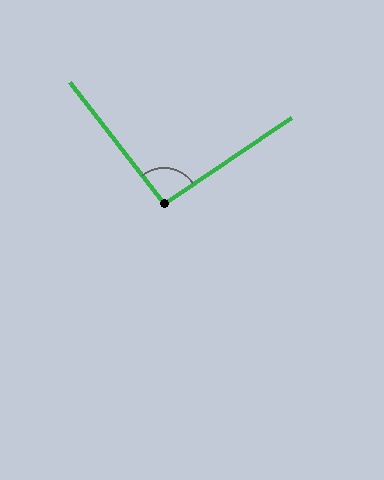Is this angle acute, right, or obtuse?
It is approximately a right angle.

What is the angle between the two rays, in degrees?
Approximately 94 degrees.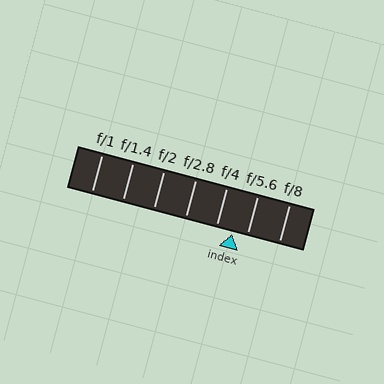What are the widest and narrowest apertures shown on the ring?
The widest aperture shown is f/1 and the narrowest is f/8.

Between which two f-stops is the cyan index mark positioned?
The index mark is between f/4 and f/5.6.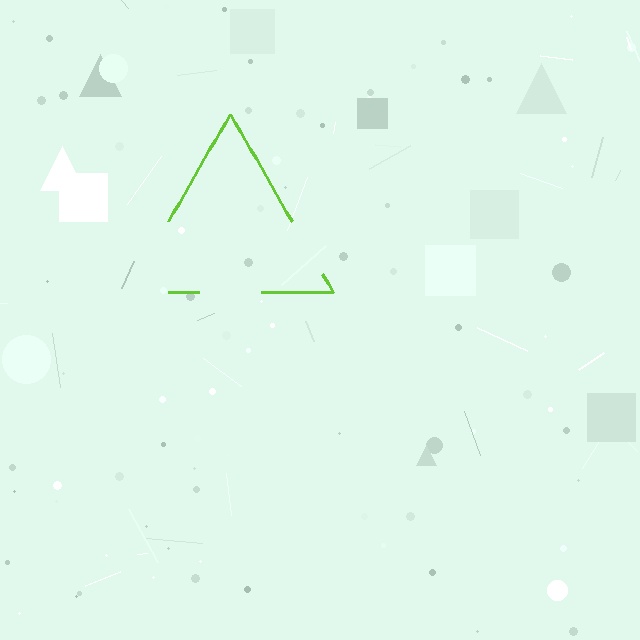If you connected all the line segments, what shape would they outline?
They would outline a triangle.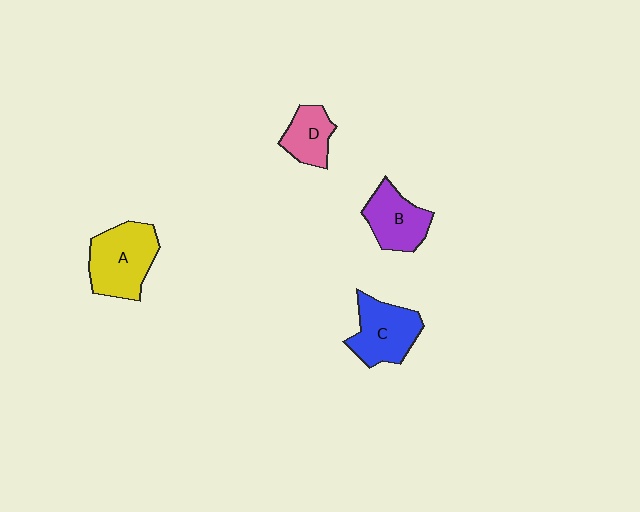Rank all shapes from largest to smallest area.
From largest to smallest: A (yellow), C (blue), B (purple), D (pink).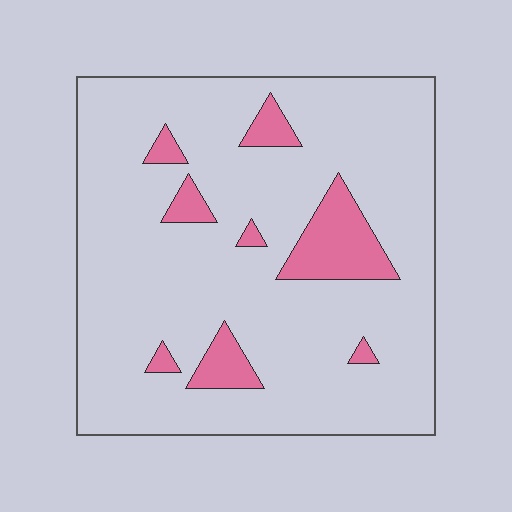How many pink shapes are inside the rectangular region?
8.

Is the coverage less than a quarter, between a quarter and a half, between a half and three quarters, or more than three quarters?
Less than a quarter.